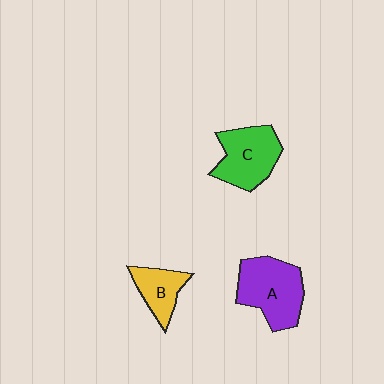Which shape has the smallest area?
Shape B (yellow).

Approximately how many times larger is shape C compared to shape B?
Approximately 1.6 times.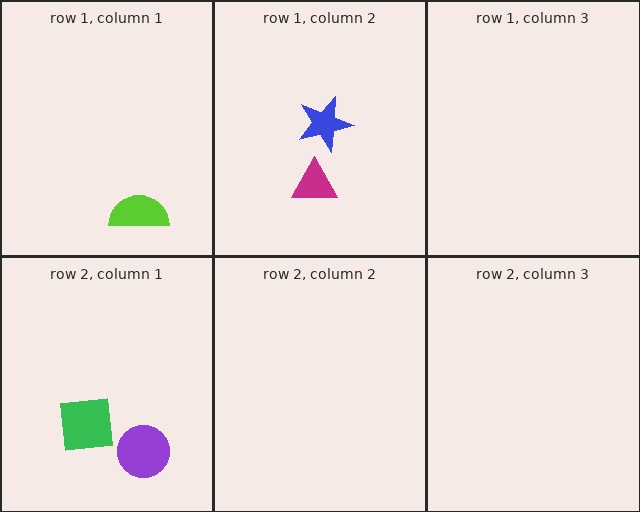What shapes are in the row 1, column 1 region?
The lime semicircle.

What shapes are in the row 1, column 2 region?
The magenta triangle, the blue star.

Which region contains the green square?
The row 2, column 1 region.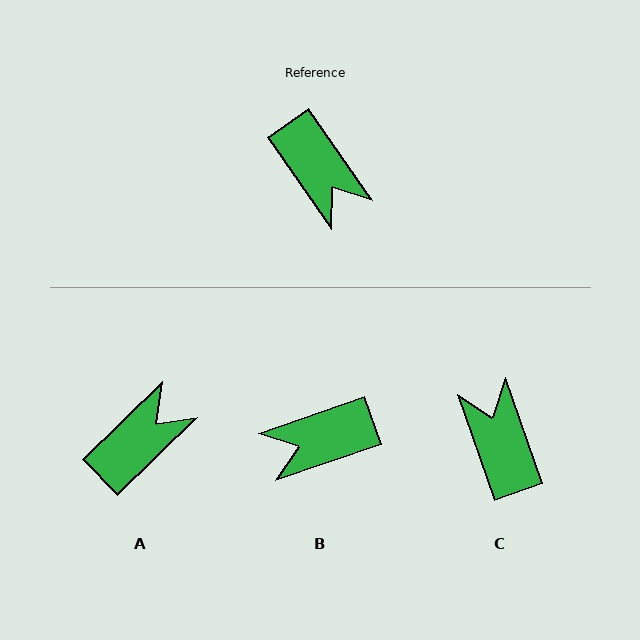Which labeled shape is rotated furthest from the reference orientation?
C, about 164 degrees away.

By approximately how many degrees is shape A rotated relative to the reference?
Approximately 99 degrees counter-clockwise.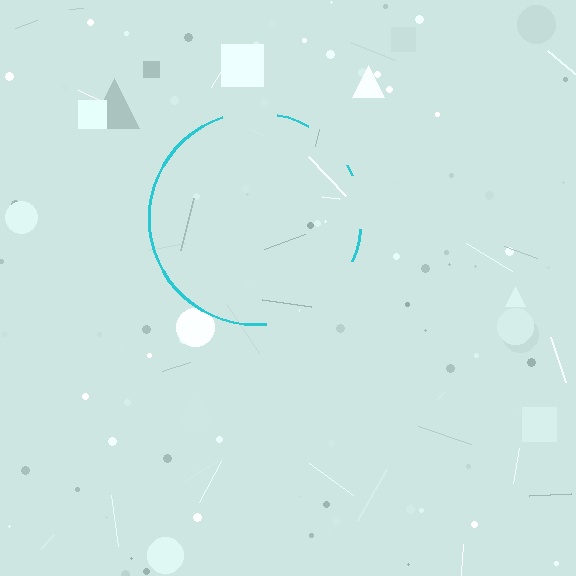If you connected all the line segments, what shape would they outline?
They would outline a circle.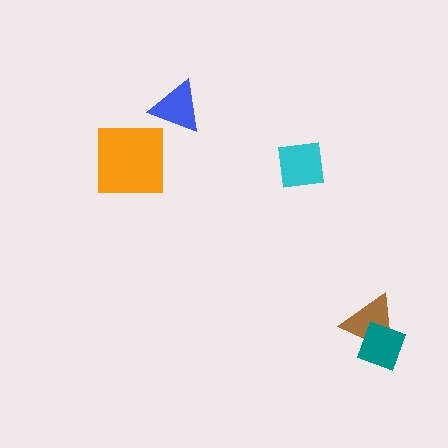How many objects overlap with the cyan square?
0 objects overlap with the cyan square.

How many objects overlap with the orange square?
0 objects overlap with the orange square.